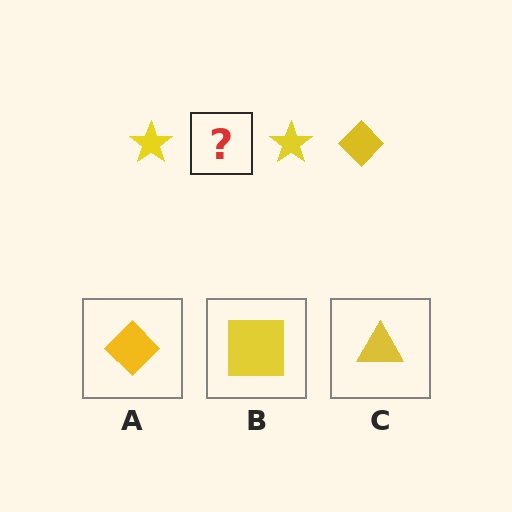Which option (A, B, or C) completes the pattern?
A.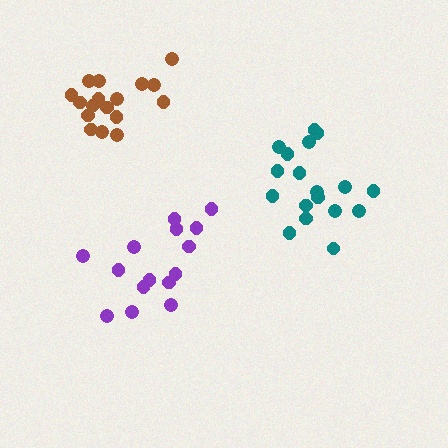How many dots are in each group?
Group 1: 15 dots, Group 2: 18 dots, Group 3: 17 dots (50 total).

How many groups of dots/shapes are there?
There are 3 groups.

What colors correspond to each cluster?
The clusters are colored: purple, teal, brown.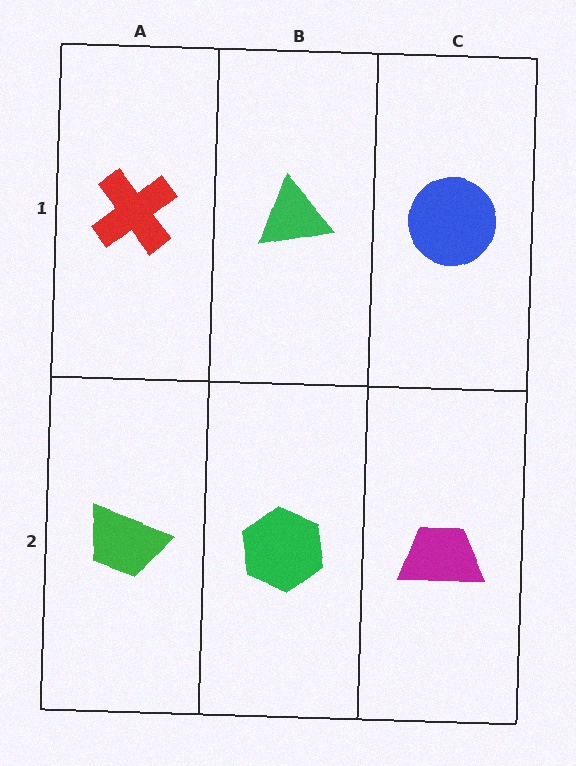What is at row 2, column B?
A green hexagon.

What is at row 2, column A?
A green trapezoid.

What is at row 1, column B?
A green triangle.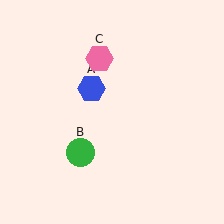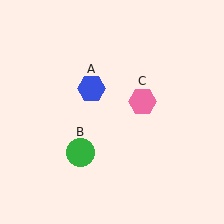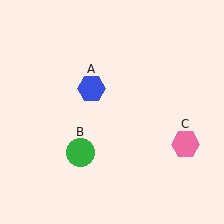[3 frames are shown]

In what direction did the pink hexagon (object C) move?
The pink hexagon (object C) moved down and to the right.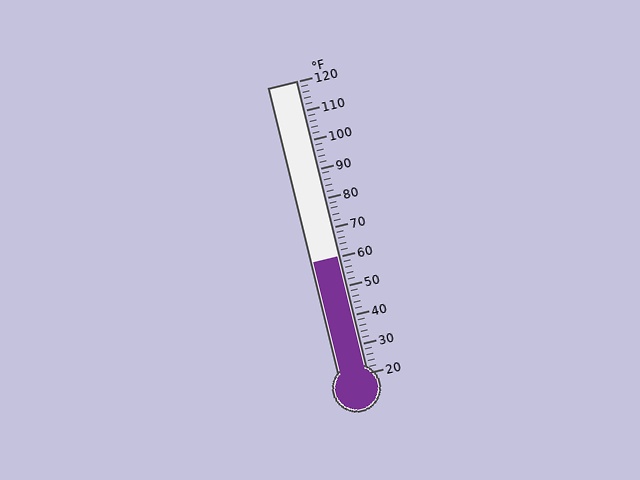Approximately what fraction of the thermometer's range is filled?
The thermometer is filled to approximately 40% of its range.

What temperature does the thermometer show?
The thermometer shows approximately 60°F.